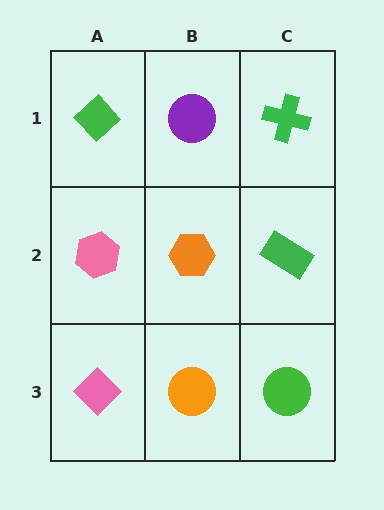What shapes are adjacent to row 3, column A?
A pink hexagon (row 2, column A), an orange circle (row 3, column B).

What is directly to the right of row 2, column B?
A green rectangle.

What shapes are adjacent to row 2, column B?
A purple circle (row 1, column B), an orange circle (row 3, column B), a pink hexagon (row 2, column A), a green rectangle (row 2, column C).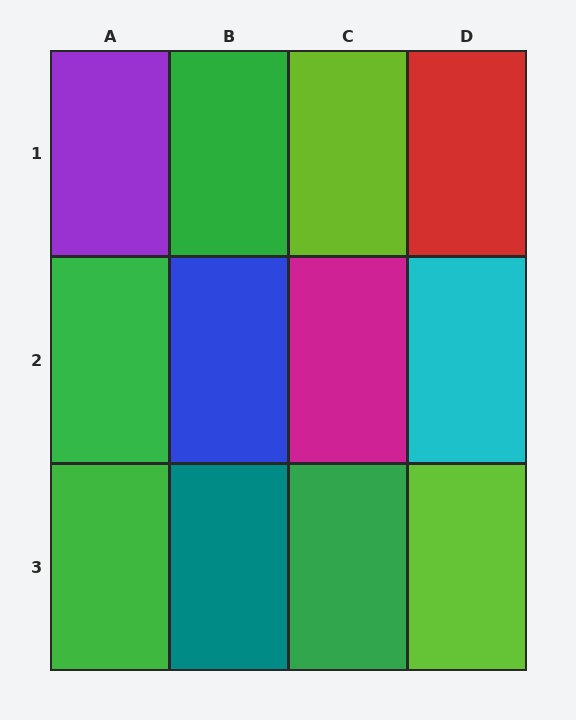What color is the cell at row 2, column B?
Blue.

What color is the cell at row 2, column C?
Magenta.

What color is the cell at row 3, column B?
Teal.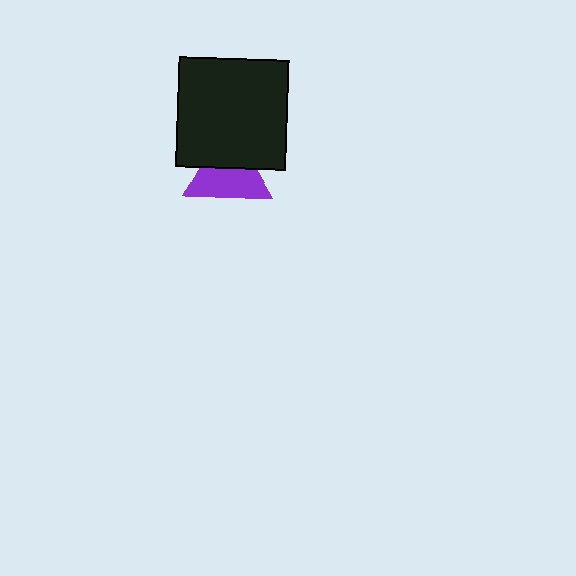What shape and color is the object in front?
The object in front is a black square.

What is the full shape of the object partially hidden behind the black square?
The partially hidden object is a purple triangle.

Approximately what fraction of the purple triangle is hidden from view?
Roughly 42% of the purple triangle is hidden behind the black square.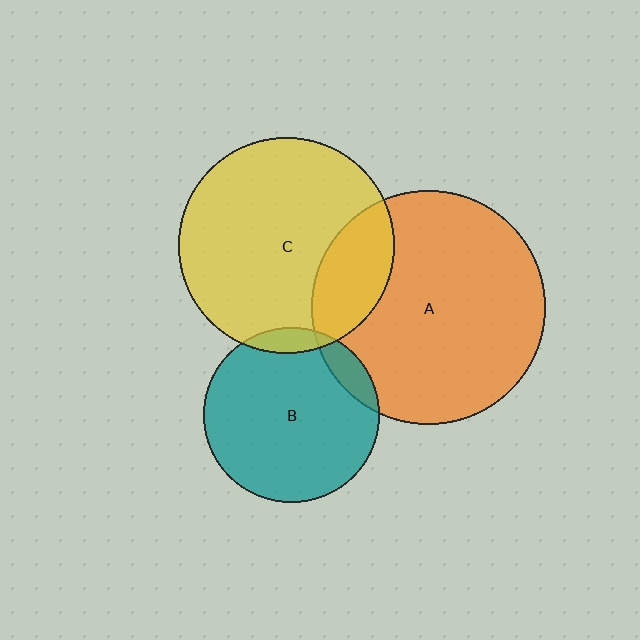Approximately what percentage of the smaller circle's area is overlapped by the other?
Approximately 20%.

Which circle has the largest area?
Circle A (orange).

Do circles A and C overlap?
Yes.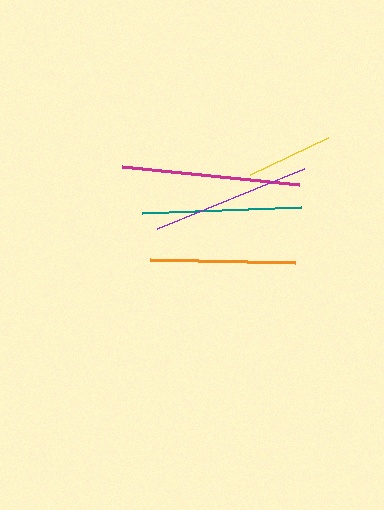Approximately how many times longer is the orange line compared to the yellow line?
The orange line is approximately 1.7 times the length of the yellow line.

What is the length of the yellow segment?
The yellow segment is approximately 86 pixels long.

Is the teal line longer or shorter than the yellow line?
The teal line is longer than the yellow line.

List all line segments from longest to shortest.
From longest to shortest: magenta, teal, purple, orange, yellow.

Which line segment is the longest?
The magenta line is the longest at approximately 178 pixels.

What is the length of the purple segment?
The purple segment is approximately 159 pixels long.